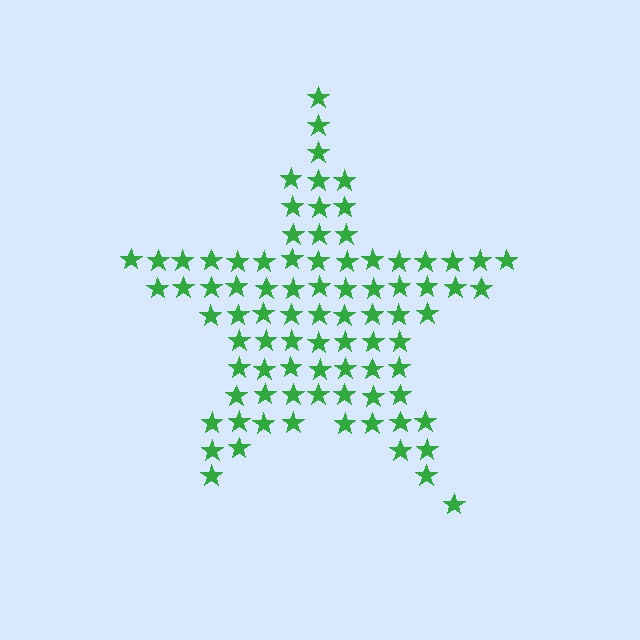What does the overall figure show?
The overall figure shows a star.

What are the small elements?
The small elements are stars.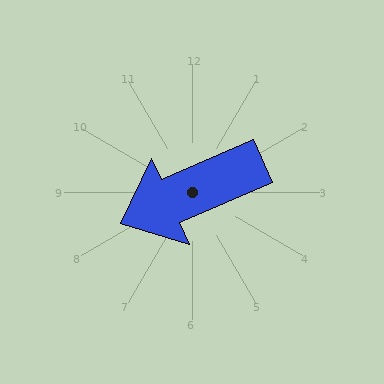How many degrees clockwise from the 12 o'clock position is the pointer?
Approximately 246 degrees.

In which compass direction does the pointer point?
Southwest.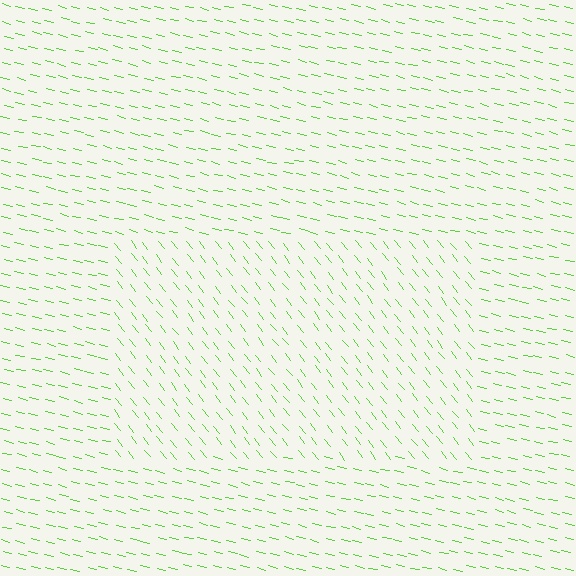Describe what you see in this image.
The image is filled with small lime line segments. A rectangle region in the image has lines oriented differently from the surrounding lines, creating a visible texture boundary.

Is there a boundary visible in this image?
Yes, there is a texture boundary formed by a change in line orientation.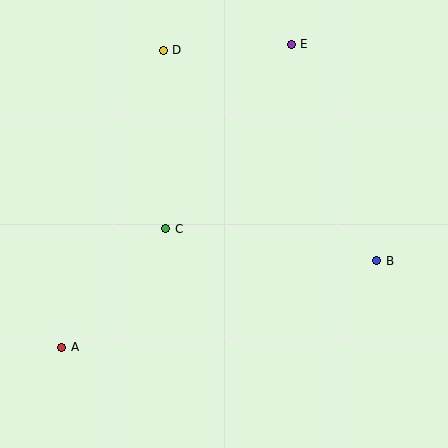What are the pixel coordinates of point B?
Point B is at (377, 261).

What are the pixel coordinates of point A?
Point A is at (62, 347).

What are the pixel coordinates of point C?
Point C is at (166, 229).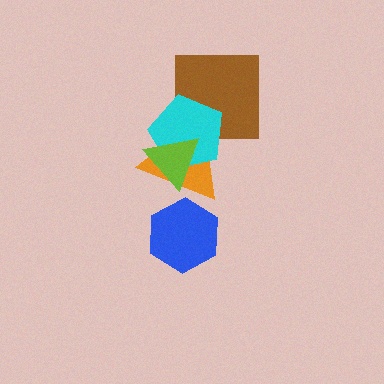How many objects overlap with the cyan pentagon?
3 objects overlap with the cyan pentagon.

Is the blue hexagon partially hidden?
No, no other shape covers it.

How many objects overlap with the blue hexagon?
1 object overlaps with the blue hexagon.